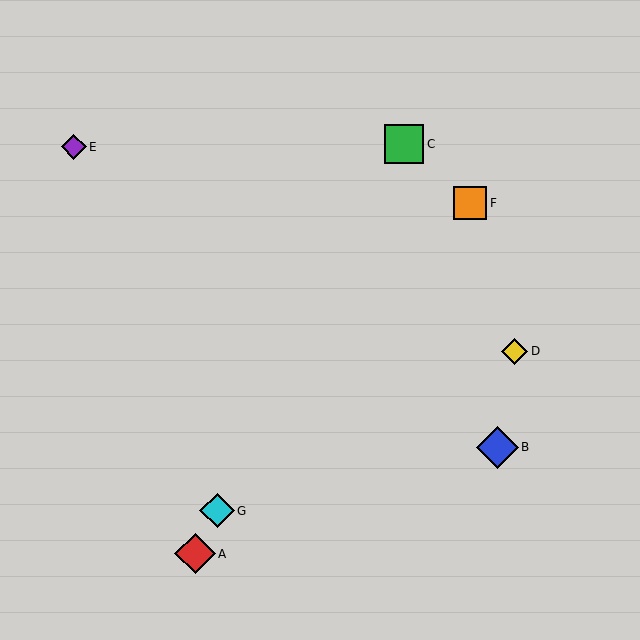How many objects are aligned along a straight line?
3 objects (A, C, G) are aligned along a straight line.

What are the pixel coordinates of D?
Object D is at (515, 351).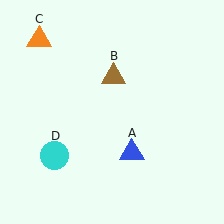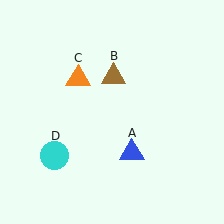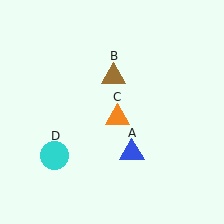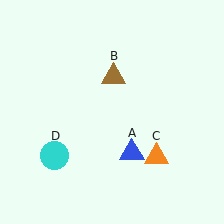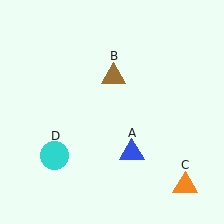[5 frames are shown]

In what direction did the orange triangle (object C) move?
The orange triangle (object C) moved down and to the right.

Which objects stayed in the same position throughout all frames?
Blue triangle (object A) and brown triangle (object B) and cyan circle (object D) remained stationary.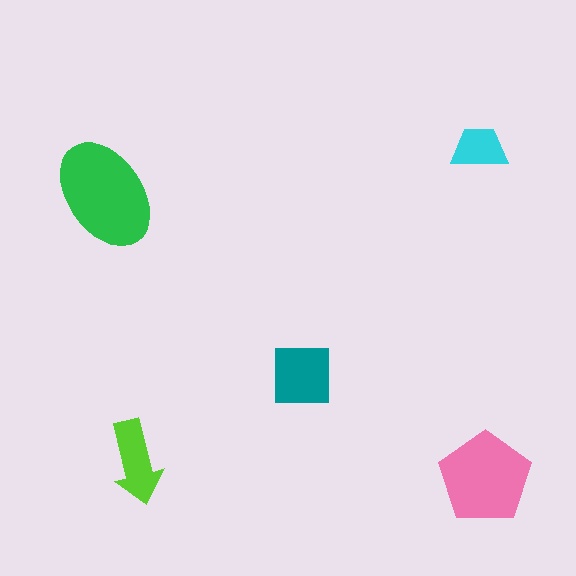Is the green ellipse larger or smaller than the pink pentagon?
Larger.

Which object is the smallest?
The cyan trapezoid.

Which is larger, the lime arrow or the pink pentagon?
The pink pentagon.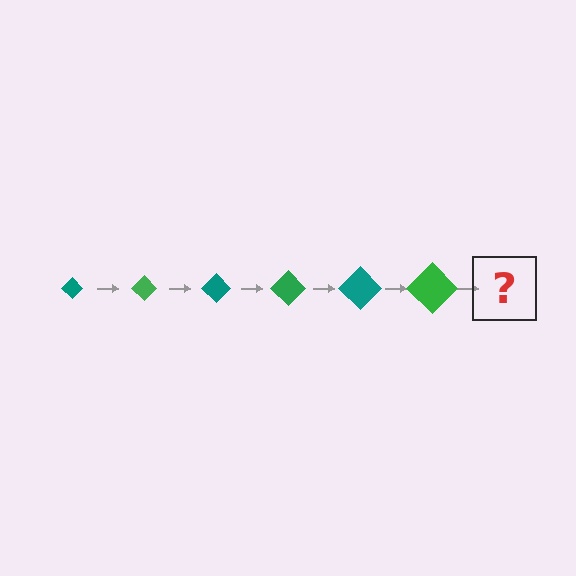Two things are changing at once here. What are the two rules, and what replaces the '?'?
The two rules are that the diamond grows larger each step and the color cycles through teal and green. The '?' should be a teal diamond, larger than the previous one.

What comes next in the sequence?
The next element should be a teal diamond, larger than the previous one.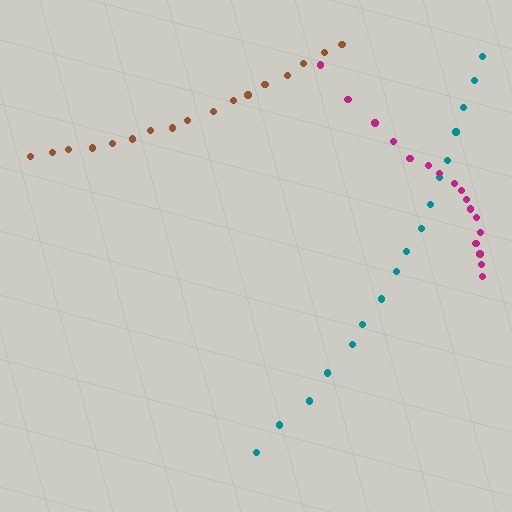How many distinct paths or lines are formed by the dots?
There are 3 distinct paths.